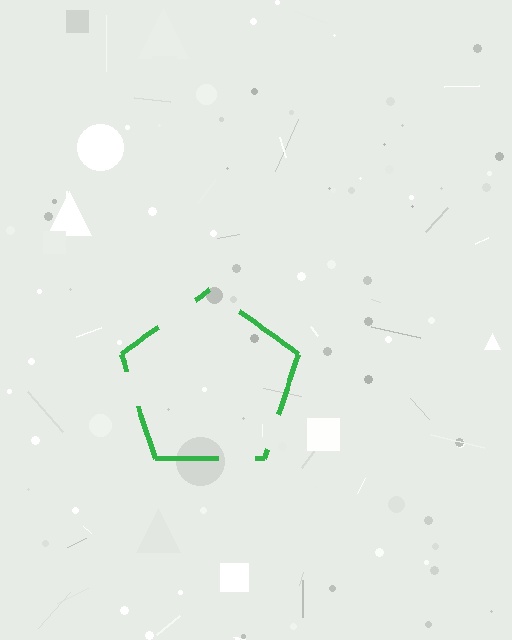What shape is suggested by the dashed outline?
The dashed outline suggests a pentagon.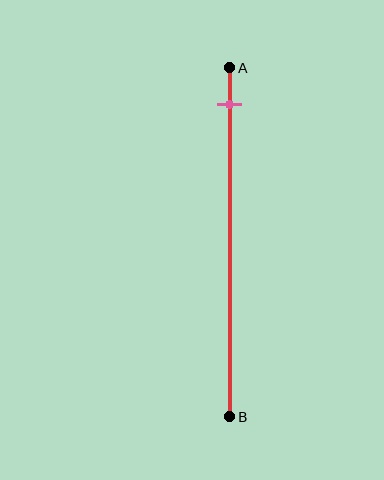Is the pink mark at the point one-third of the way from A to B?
No, the mark is at about 10% from A, not at the 33% one-third point.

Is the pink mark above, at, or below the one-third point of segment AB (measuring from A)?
The pink mark is above the one-third point of segment AB.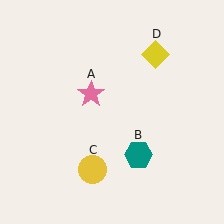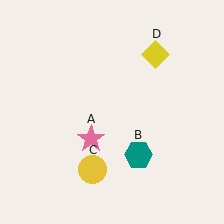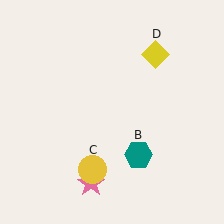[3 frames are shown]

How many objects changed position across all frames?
1 object changed position: pink star (object A).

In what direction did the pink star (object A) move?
The pink star (object A) moved down.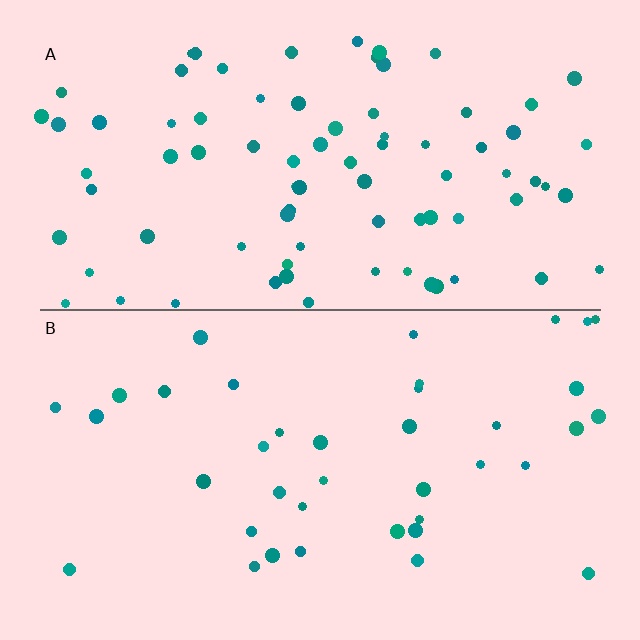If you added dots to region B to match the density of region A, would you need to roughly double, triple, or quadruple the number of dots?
Approximately double.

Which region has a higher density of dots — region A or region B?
A (the top).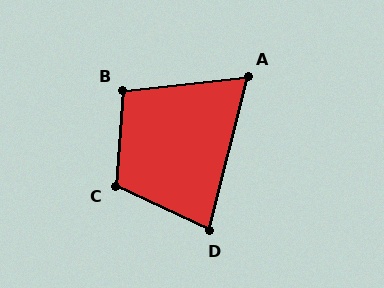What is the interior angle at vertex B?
Approximately 101 degrees (obtuse).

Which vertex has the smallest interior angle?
A, at approximately 69 degrees.